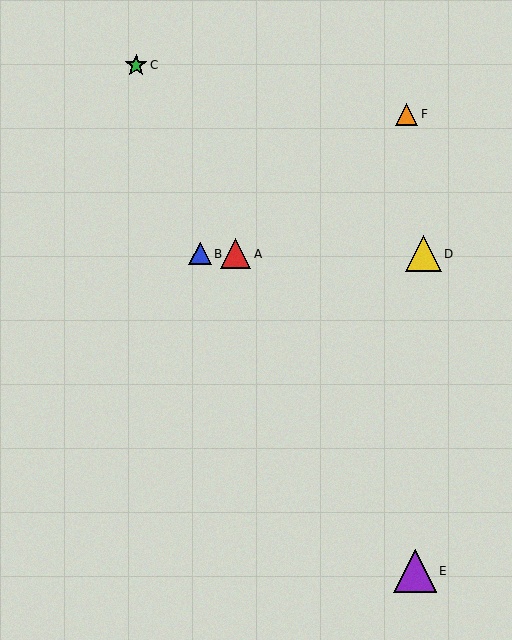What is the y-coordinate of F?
Object F is at y≈114.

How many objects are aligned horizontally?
3 objects (A, B, D) are aligned horizontally.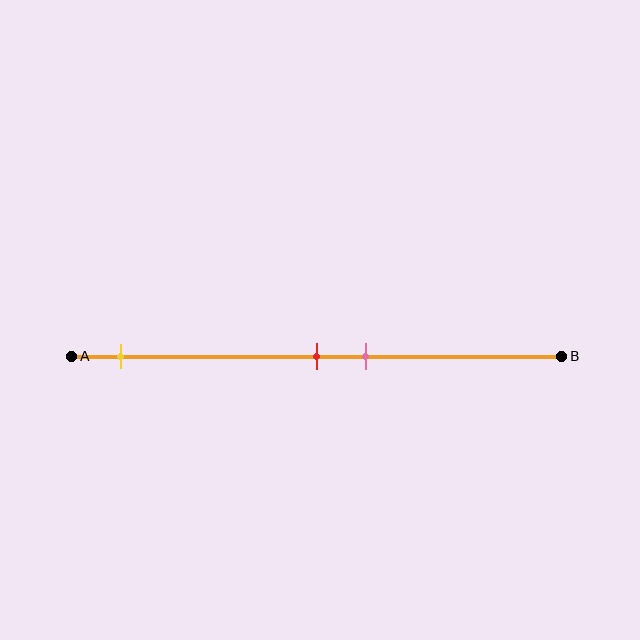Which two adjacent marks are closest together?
The red and pink marks are the closest adjacent pair.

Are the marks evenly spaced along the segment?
No, the marks are not evenly spaced.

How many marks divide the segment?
There are 3 marks dividing the segment.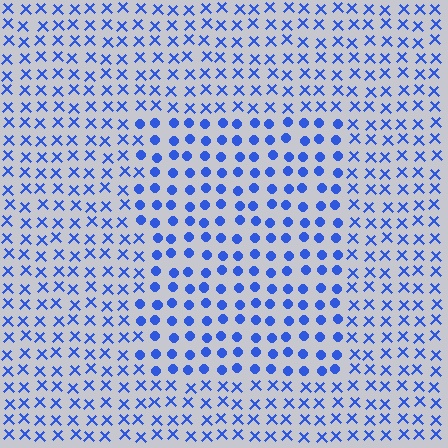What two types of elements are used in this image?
The image uses circles inside the rectangle region and X marks outside it.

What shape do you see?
I see a rectangle.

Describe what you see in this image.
The image is filled with small blue elements arranged in a uniform grid. A rectangle-shaped region contains circles, while the surrounding area contains X marks. The boundary is defined purely by the change in element shape.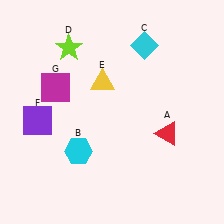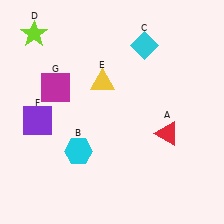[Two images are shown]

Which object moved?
The lime star (D) moved left.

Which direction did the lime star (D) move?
The lime star (D) moved left.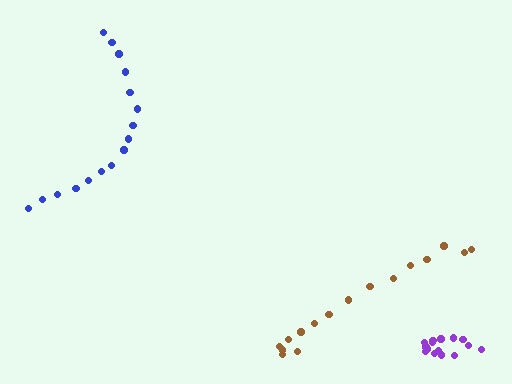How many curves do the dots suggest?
There are 3 distinct paths.